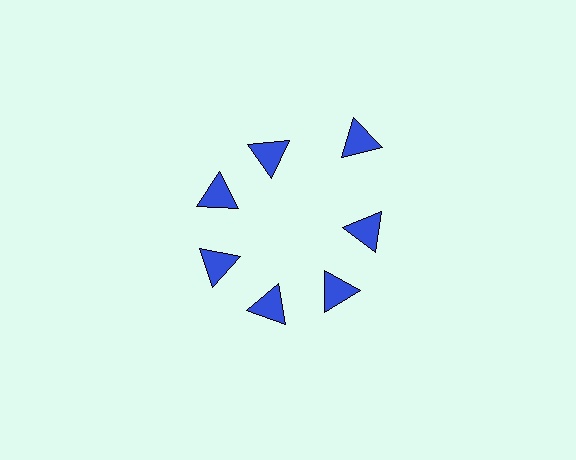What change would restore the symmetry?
The symmetry would be restored by moving it inward, back onto the ring so that all 7 triangles sit at equal angles and equal distance from the center.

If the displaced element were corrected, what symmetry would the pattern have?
It would have 7-fold rotational symmetry — the pattern would map onto itself every 51 degrees.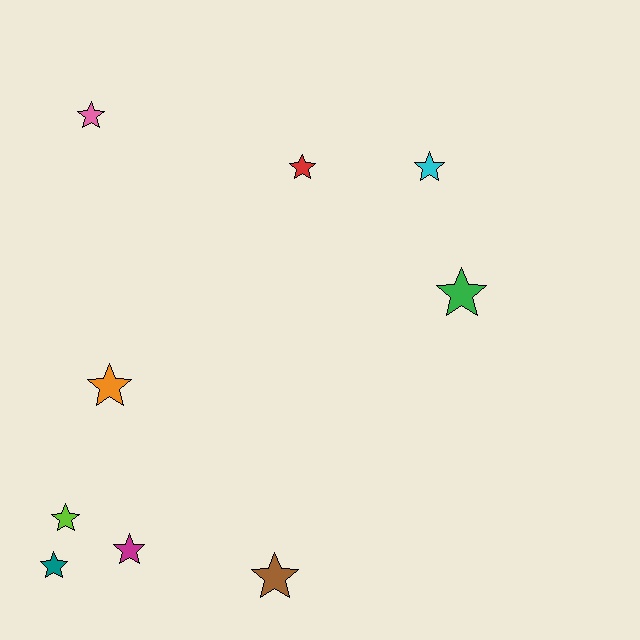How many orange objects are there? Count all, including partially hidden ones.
There is 1 orange object.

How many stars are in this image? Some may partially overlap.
There are 9 stars.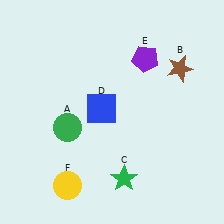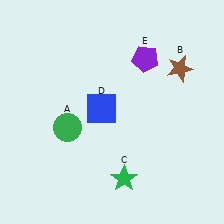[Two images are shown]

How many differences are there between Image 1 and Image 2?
There is 1 difference between the two images.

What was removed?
The yellow circle (F) was removed in Image 2.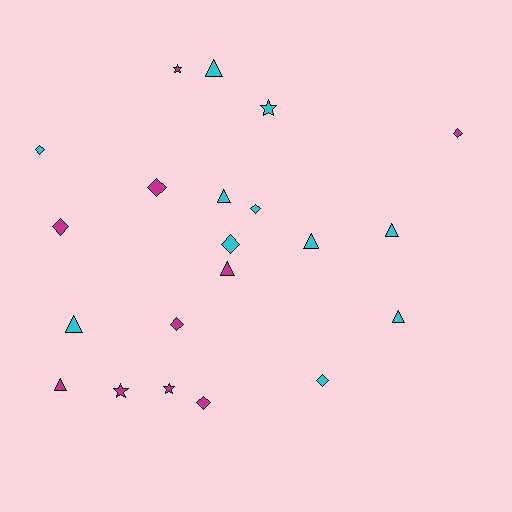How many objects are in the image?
There are 21 objects.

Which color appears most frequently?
Cyan, with 11 objects.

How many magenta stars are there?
There are 3 magenta stars.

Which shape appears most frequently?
Diamond, with 9 objects.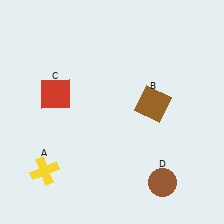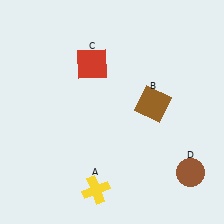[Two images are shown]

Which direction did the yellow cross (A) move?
The yellow cross (A) moved right.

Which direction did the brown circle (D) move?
The brown circle (D) moved right.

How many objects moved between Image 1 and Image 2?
3 objects moved between the two images.